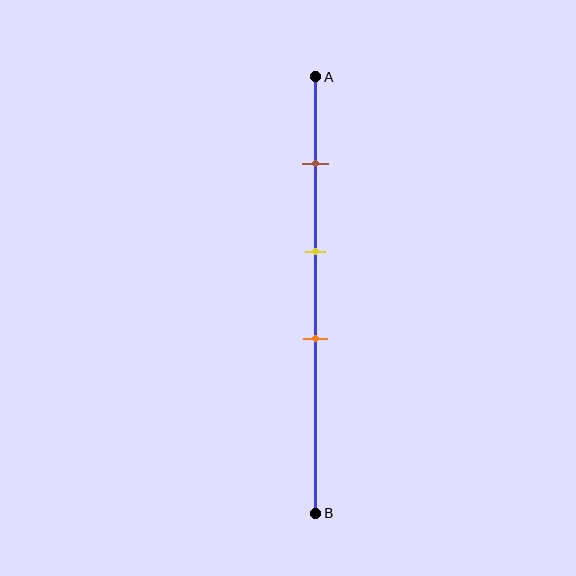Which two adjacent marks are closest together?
The yellow and orange marks are the closest adjacent pair.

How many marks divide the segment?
There are 3 marks dividing the segment.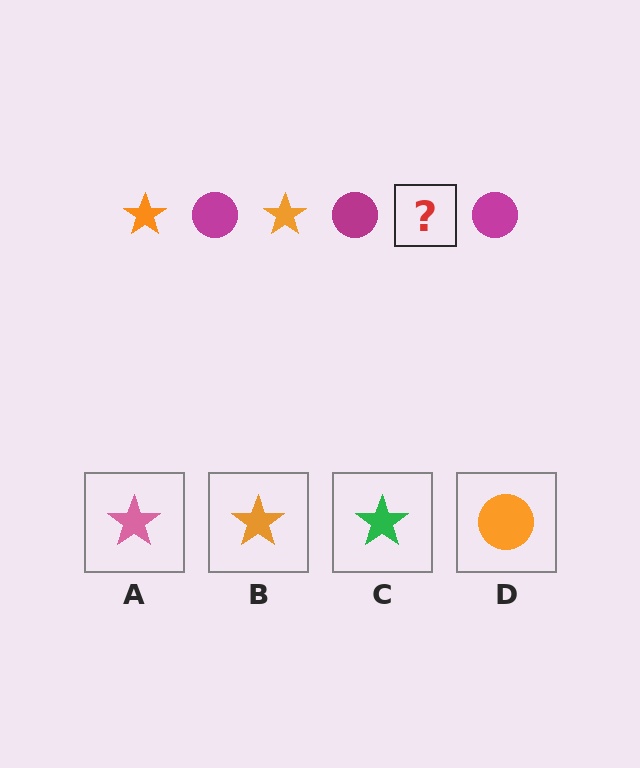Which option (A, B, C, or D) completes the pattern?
B.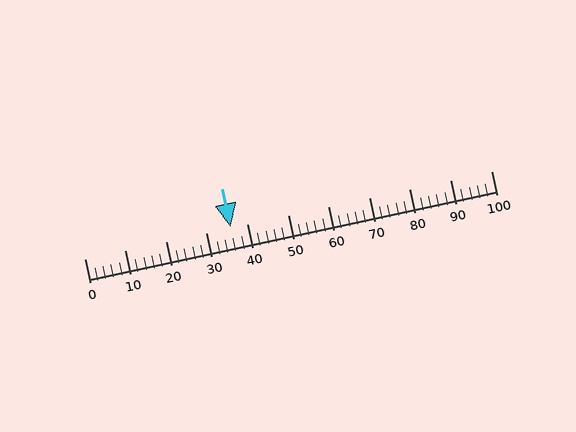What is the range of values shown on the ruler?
The ruler shows values from 0 to 100.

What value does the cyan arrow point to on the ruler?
The cyan arrow points to approximately 36.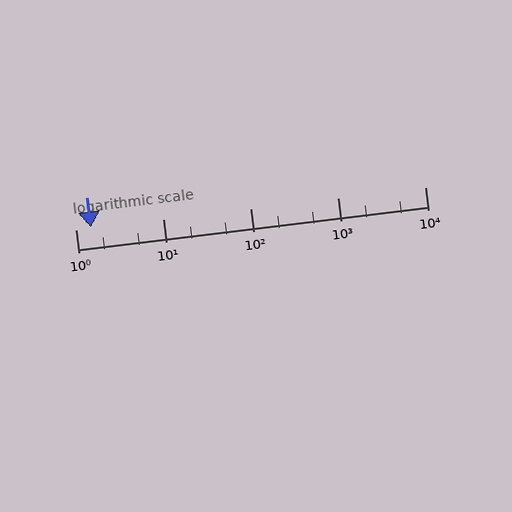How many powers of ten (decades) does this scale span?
The scale spans 4 decades, from 1 to 10000.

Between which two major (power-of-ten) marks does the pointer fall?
The pointer is between 1 and 10.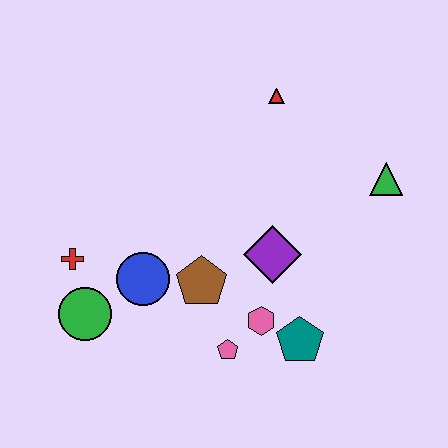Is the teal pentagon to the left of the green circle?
No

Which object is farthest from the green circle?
The green triangle is farthest from the green circle.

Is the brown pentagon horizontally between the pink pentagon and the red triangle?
No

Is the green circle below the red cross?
Yes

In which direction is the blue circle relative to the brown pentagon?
The blue circle is to the left of the brown pentagon.